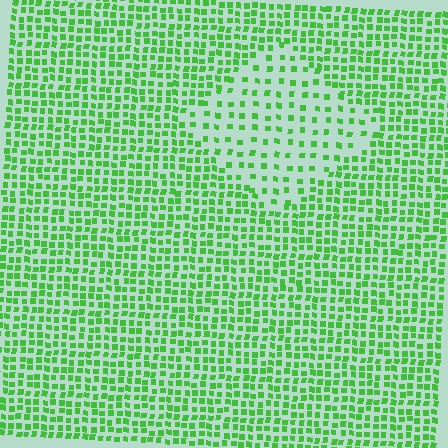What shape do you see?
I see a diamond.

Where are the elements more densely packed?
The elements are more densely packed outside the diamond boundary.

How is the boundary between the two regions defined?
The boundary is defined by a change in element density (approximately 2.2x ratio). All elements are the same color, size, and shape.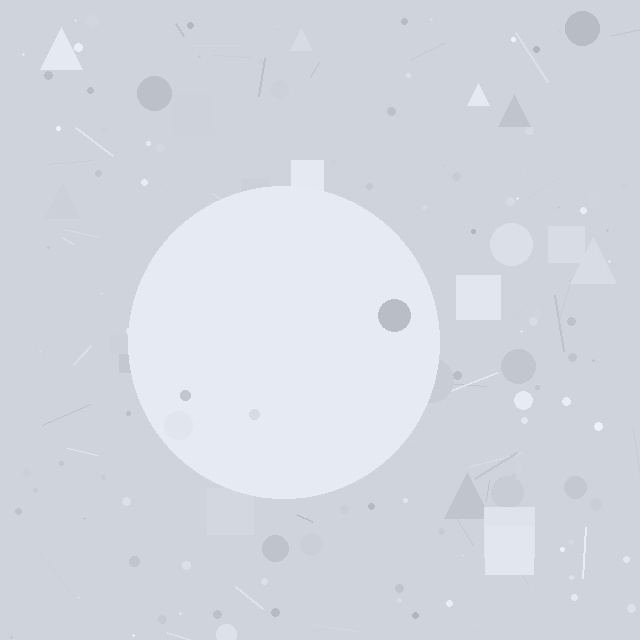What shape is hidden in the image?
A circle is hidden in the image.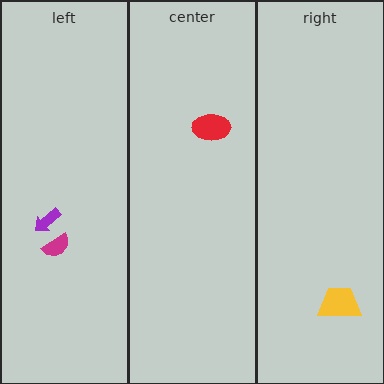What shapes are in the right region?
The yellow trapezoid.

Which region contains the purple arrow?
The left region.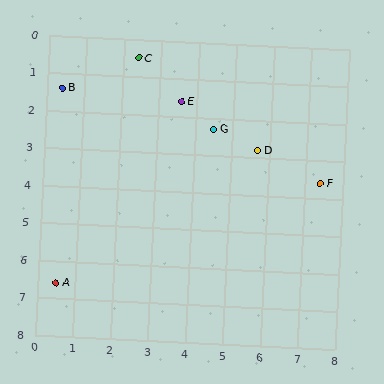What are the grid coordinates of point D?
Point D is at approximately (5.7, 2.8).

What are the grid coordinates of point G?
Point G is at approximately (4.5, 2.3).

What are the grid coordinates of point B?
Point B is at approximately (0.4, 1.4).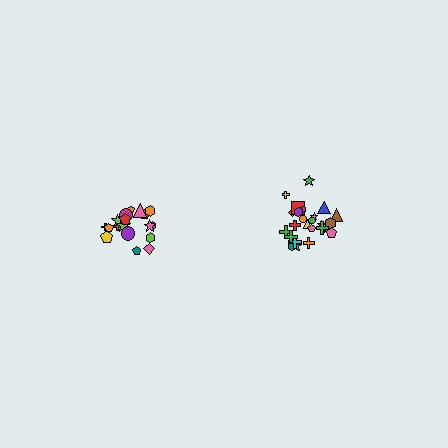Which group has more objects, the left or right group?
The right group.